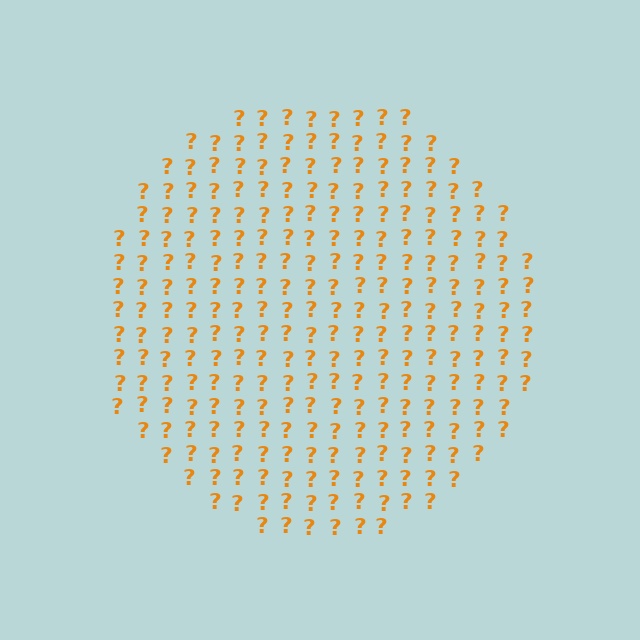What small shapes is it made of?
It is made of small question marks.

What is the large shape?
The large shape is a circle.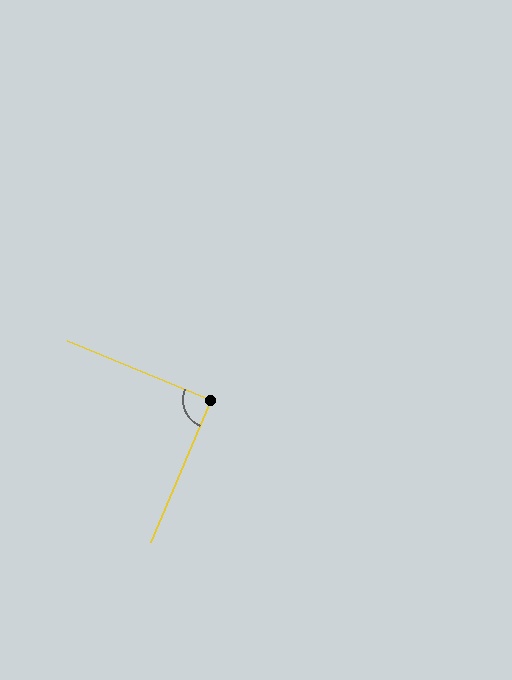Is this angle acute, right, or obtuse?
It is approximately a right angle.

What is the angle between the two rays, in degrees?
Approximately 89 degrees.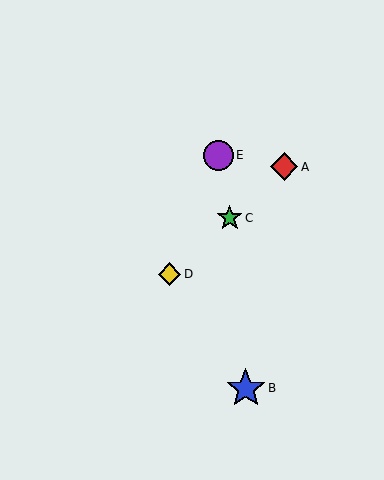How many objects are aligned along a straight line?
3 objects (A, C, D) are aligned along a straight line.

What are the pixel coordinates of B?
Object B is at (246, 388).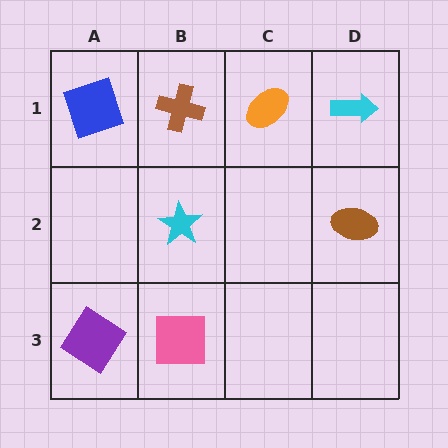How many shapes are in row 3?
2 shapes.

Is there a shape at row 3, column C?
No, that cell is empty.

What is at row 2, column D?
A brown ellipse.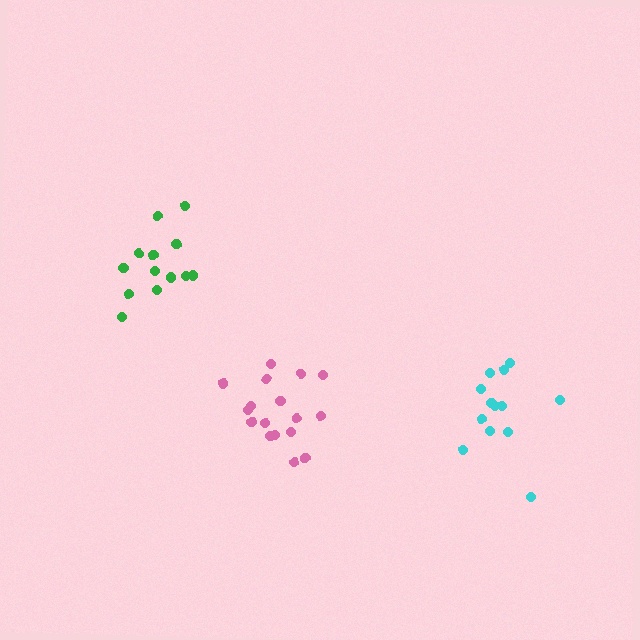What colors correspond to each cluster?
The clusters are colored: pink, green, cyan.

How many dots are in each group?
Group 1: 17 dots, Group 2: 14 dots, Group 3: 13 dots (44 total).